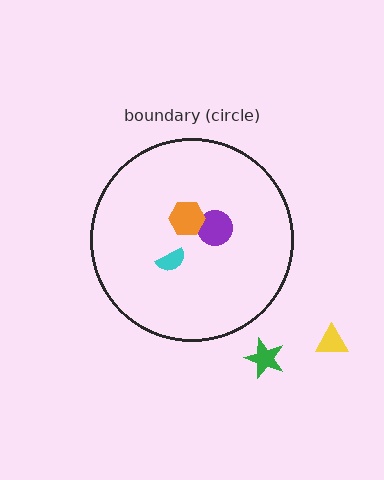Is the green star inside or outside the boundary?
Outside.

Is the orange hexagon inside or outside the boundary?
Inside.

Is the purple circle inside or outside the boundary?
Inside.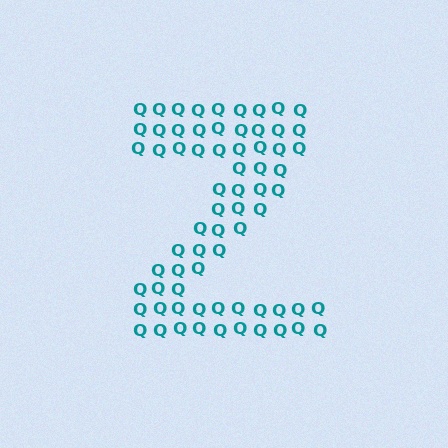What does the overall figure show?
The overall figure shows the letter Z.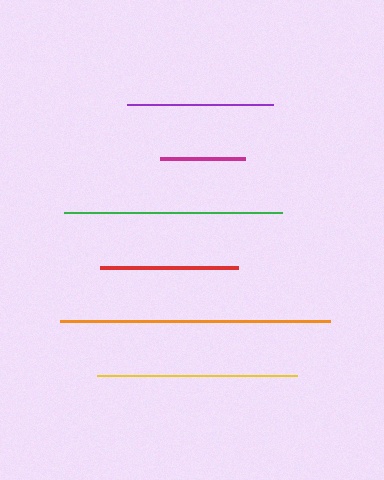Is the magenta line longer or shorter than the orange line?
The orange line is longer than the magenta line.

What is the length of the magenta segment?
The magenta segment is approximately 85 pixels long.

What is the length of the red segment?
The red segment is approximately 138 pixels long.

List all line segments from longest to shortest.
From longest to shortest: orange, green, yellow, purple, red, magenta.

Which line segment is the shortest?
The magenta line is the shortest at approximately 85 pixels.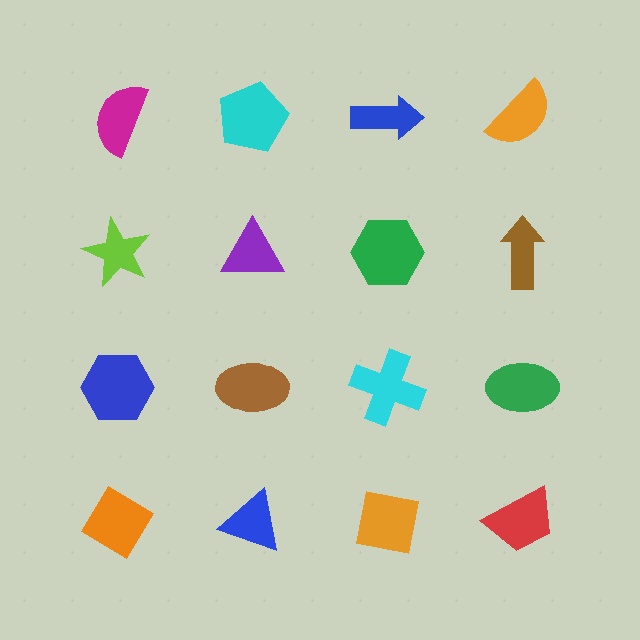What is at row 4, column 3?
An orange square.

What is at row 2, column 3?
A green hexagon.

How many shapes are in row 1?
4 shapes.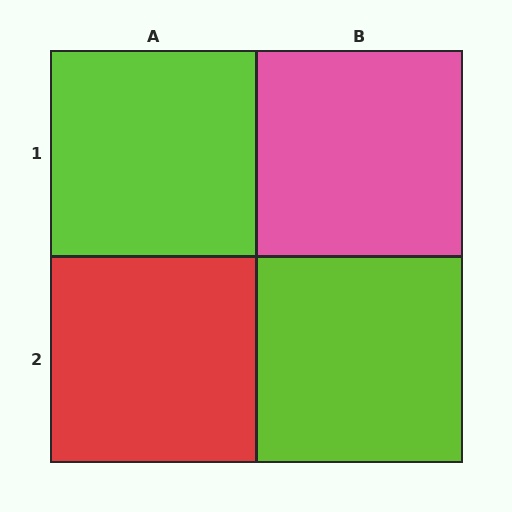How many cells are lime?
2 cells are lime.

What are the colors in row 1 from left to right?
Lime, pink.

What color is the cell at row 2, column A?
Red.